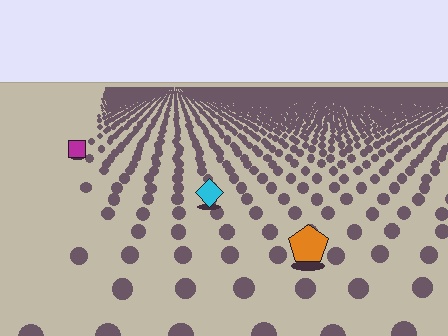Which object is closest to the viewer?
The orange pentagon is closest. The texture marks near it are larger and more spread out.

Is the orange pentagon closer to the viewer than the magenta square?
Yes. The orange pentagon is closer — you can tell from the texture gradient: the ground texture is coarser near it.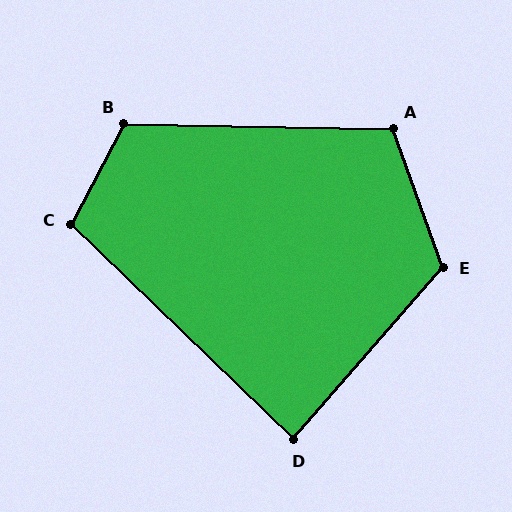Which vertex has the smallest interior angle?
D, at approximately 87 degrees.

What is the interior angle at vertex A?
Approximately 111 degrees (obtuse).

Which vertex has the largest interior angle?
E, at approximately 119 degrees.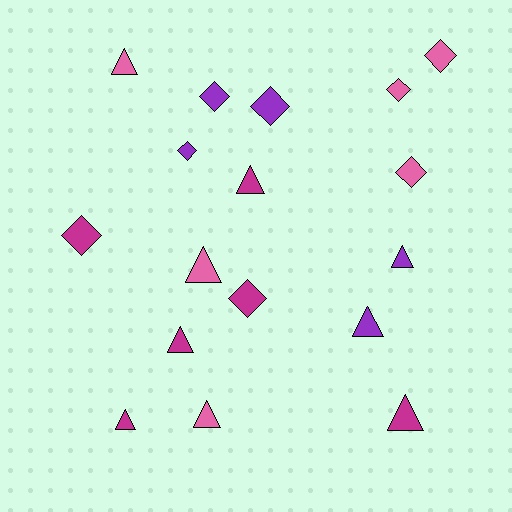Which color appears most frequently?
Pink, with 6 objects.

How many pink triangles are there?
There are 3 pink triangles.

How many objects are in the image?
There are 17 objects.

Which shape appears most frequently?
Triangle, with 9 objects.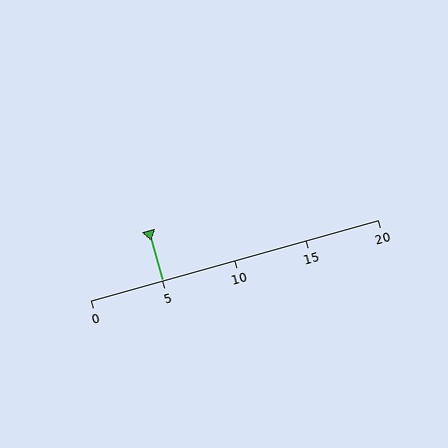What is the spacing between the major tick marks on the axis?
The major ticks are spaced 5 apart.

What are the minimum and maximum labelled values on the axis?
The axis runs from 0 to 20.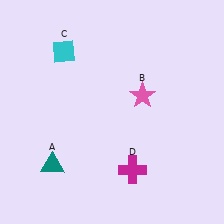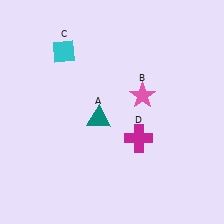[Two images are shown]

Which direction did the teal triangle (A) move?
The teal triangle (A) moved up.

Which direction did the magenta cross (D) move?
The magenta cross (D) moved up.